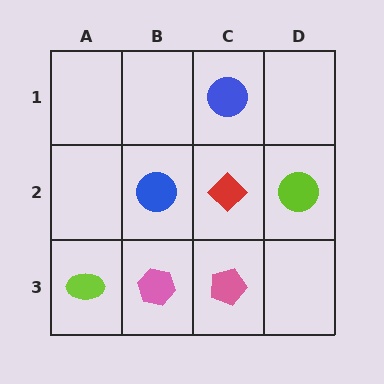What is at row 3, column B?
A pink hexagon.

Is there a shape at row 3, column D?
No, that cell is empty.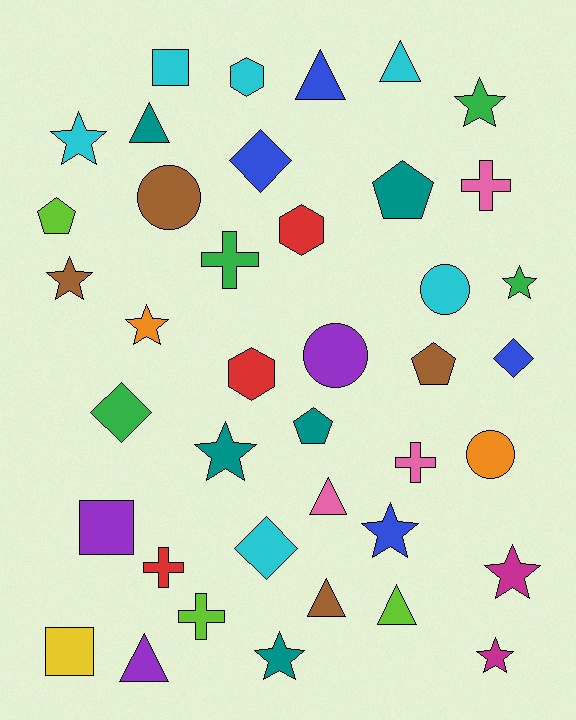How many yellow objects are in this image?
There is 1 yellow object.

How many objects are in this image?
There are 40 objects.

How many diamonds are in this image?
There are 4 diamonds.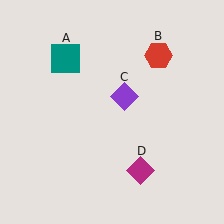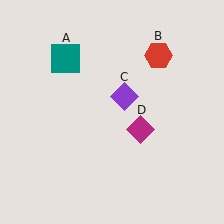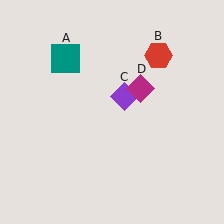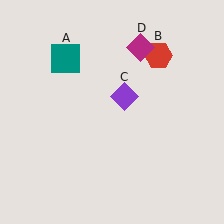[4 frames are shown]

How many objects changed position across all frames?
1 object changed position: magenta diamond (object D).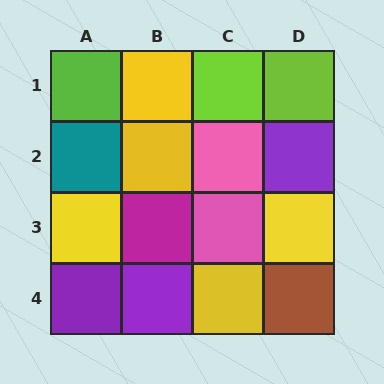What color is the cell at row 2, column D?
Purple.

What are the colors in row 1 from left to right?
Lime, yellow, lime, lime.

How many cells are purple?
3 cells are purple.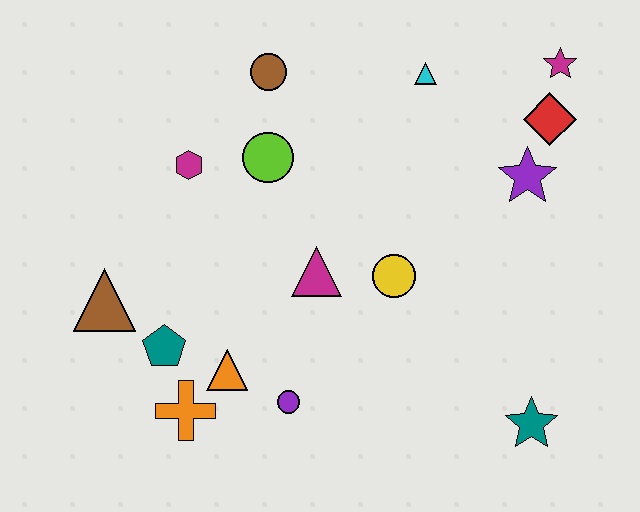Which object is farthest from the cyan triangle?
The orange cross is farthest from the cyan triangle.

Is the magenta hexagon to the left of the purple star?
Yes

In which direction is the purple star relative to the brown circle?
The purple star is to the right of the brown circle.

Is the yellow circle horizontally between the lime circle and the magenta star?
Yes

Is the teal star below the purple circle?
Yes